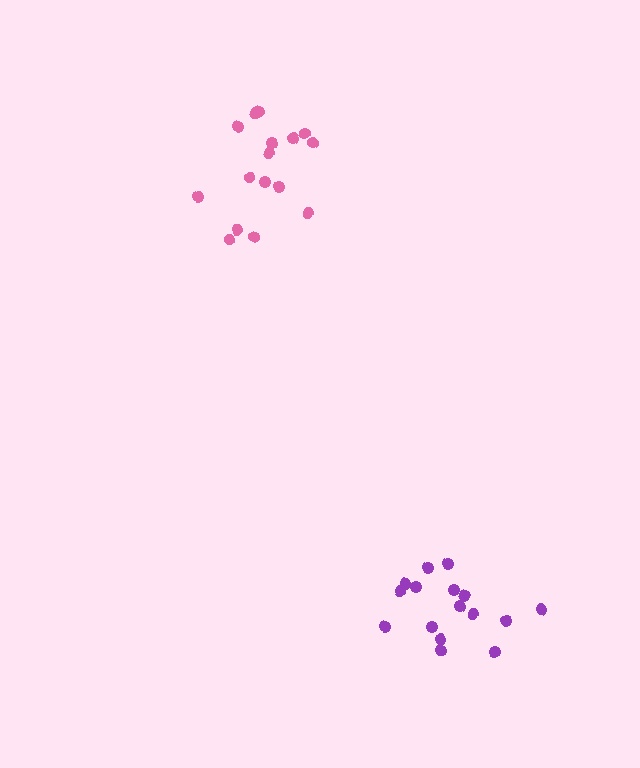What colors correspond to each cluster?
The clusters are colored: pink, purple.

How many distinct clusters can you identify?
There are 2 distinct clusters.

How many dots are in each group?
Group 1: 16 dots, Group 2: 16 dots (32 total).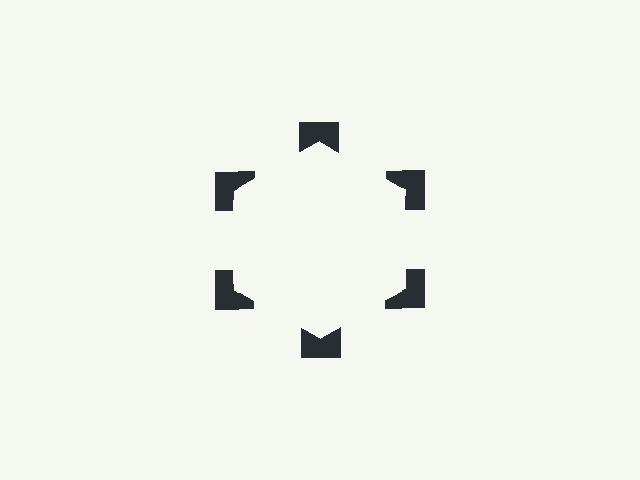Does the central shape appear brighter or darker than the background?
It typically appears slightly brighter than the background, even though no actual brightness change is drawn.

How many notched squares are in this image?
There are 6 — one at each vertex of the illusory hexagon.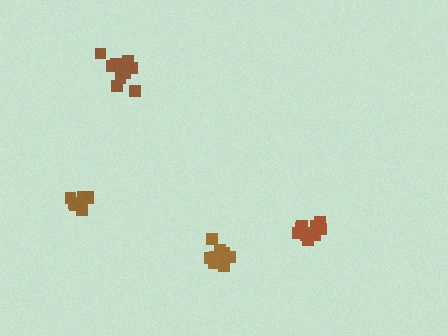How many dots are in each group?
Group 1: 12 dots, Group 2: 8 dots, Group 3: 11 dots, Group 4: 9 dots (40 total).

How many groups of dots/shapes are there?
There are 4 groups.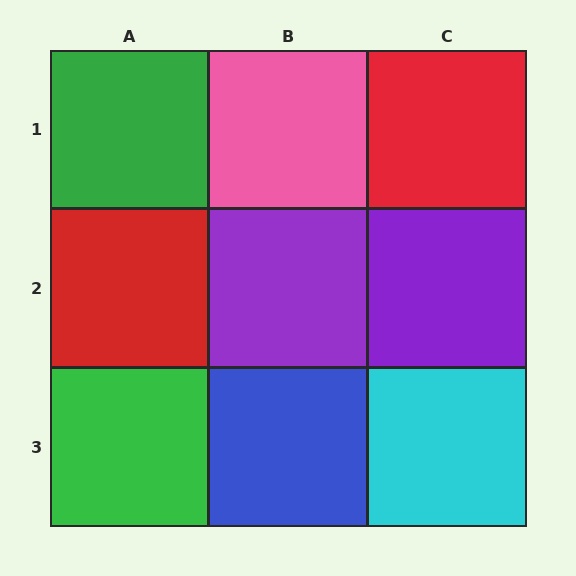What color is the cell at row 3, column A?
Green.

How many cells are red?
2 cells are red.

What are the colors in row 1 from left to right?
Green, pink, red.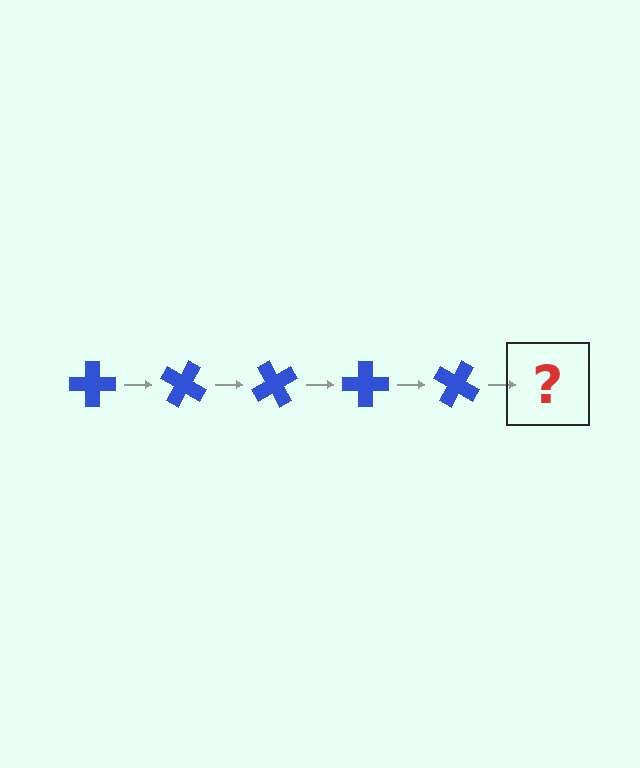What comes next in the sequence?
The next element should be a blue cross rotated 150 degrees.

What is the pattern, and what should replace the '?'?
The pattern is that the cross rotates 30 degrees each step. The '?' should be a blue cross rotated 150 degrees.